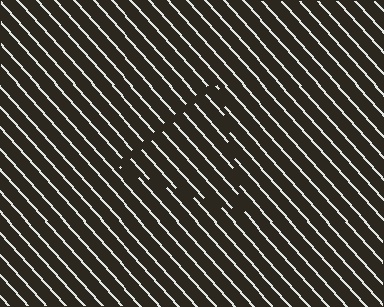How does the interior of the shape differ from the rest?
The interior of the shape contains the same grating, shifted by half a period — the contour is defined by the phase discontinuity where line-ends from the inner and outer gratings abut.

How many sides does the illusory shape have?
3 sides — the line-ends trace a triangle.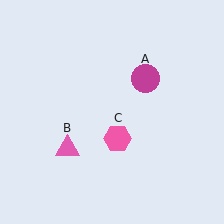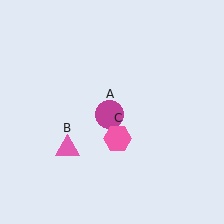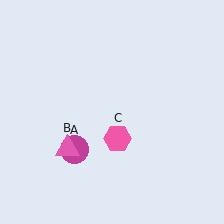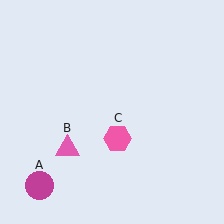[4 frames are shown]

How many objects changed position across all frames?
1 object changed position: magenta circle (object A).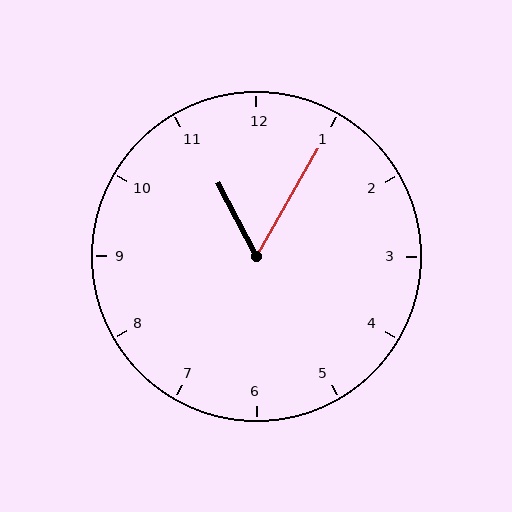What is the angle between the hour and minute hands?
Approximately 58 degrees.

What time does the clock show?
11:05.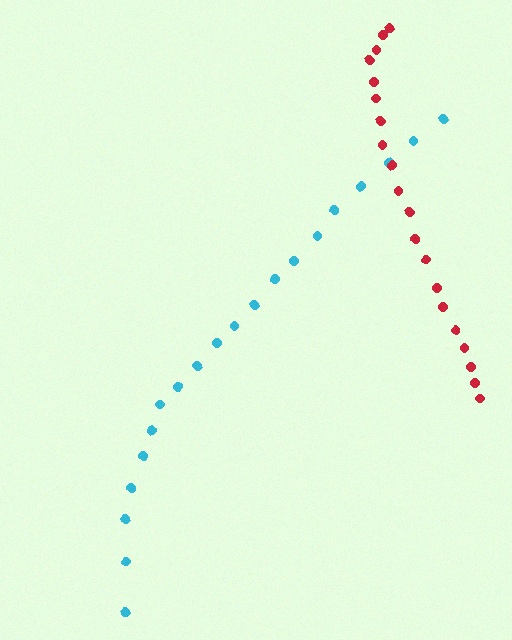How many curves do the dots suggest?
There are 2 distinct paths.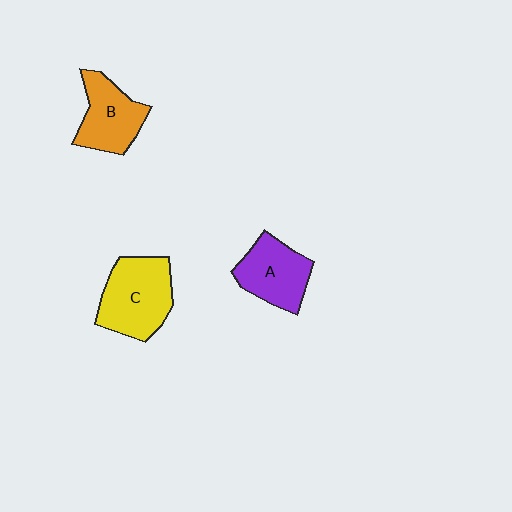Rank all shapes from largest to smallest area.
From largest to smallest: C (yellow), A (purple), B (orange).